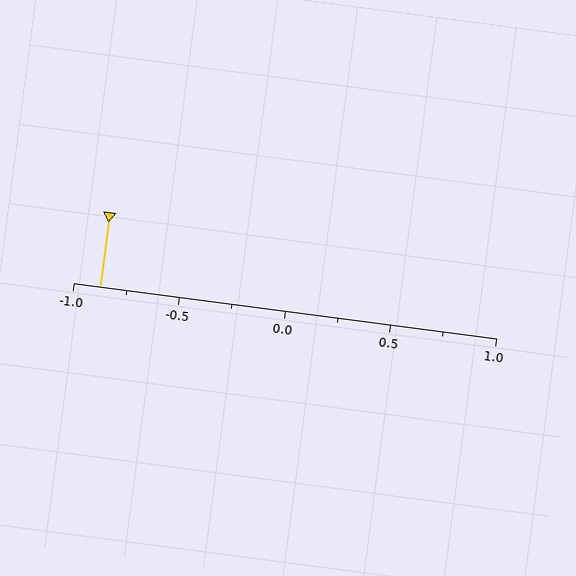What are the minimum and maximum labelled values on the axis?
The axis runs from -1.0 to 1.0.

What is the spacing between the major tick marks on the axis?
The major ticks are spaced 0.5 apart.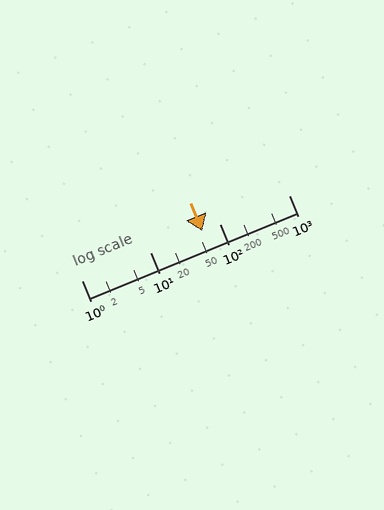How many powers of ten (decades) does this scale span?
The scale spans 3 decades, from 1 to 1000.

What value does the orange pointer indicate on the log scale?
The pointer indicates approximately 56.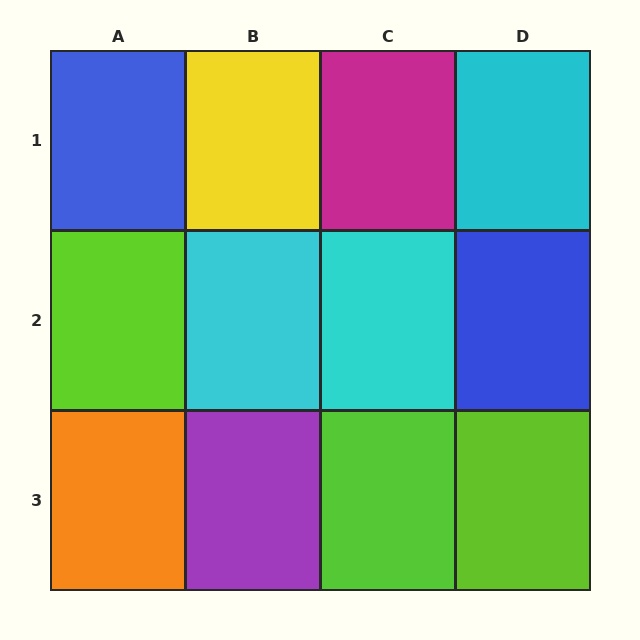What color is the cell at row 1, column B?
Yellow.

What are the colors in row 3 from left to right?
Orange, purple, lime, lime.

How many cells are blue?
2 cells are blue.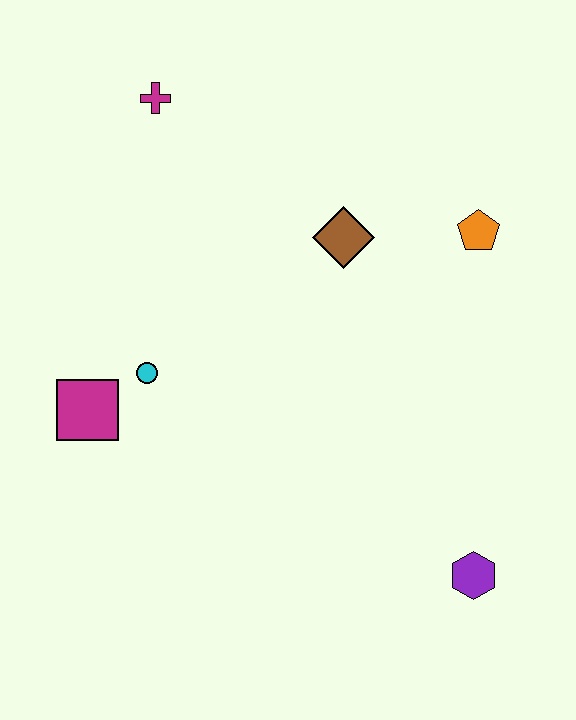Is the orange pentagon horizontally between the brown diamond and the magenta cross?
No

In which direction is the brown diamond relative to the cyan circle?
The brown diamond is to the right of the cyan circle.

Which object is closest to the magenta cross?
The brown diamond is closest to the magenta cross.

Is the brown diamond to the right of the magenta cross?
Yes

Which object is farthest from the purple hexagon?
The magenta cross is farthest from the purple hexagon.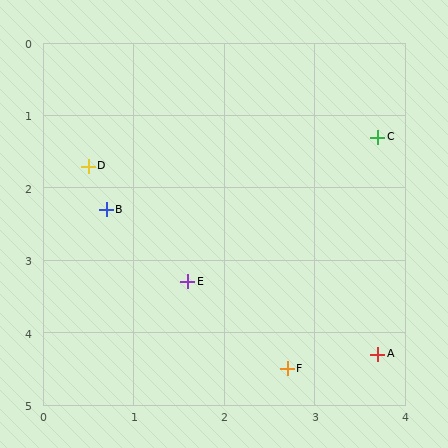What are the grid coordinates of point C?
Point C is at approximately (3.7, 1.3).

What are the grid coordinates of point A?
Point A is at approximately (3.7, 4.3).